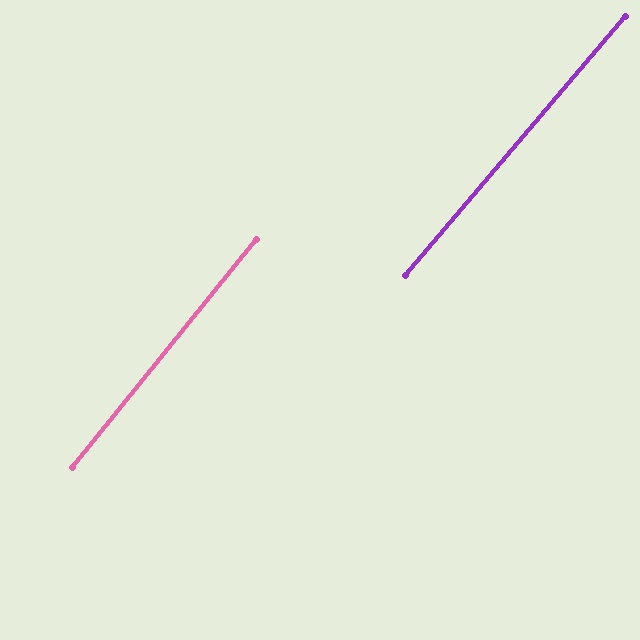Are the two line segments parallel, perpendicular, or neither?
Parallel — their directions differ by only 1.3°.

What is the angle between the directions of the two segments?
Approximately 1 degree.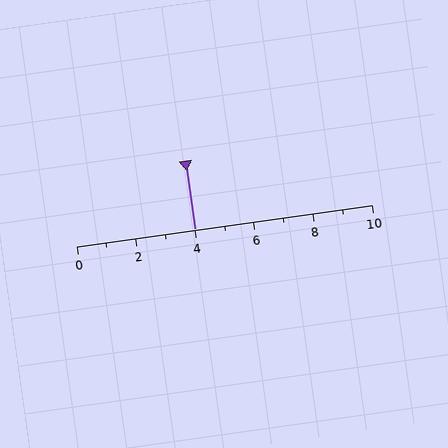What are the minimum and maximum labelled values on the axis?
The axis runs from 0 to 10.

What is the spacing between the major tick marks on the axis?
The major ticks are spaced 2 apart.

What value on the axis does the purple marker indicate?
The marker indicates approximately 4.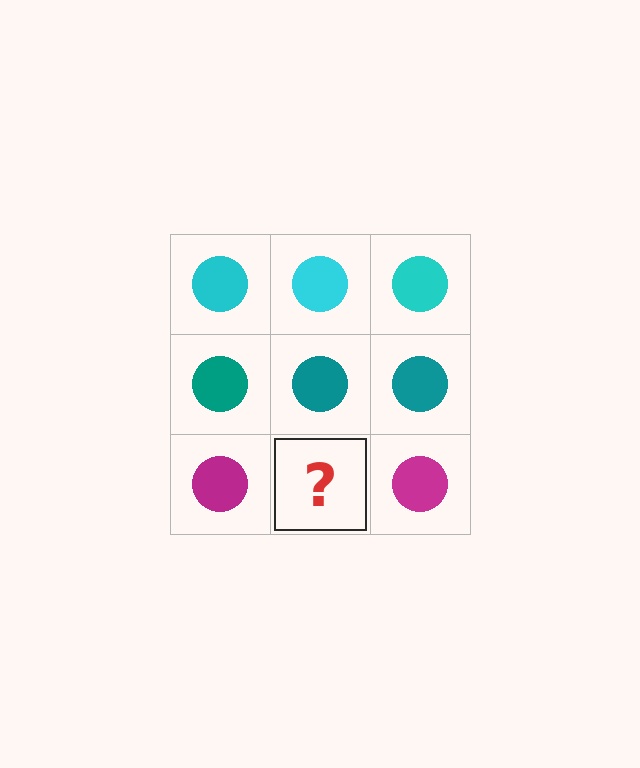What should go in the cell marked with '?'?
The missing cell should contain a magenta circle.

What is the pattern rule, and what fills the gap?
The rule is that each row has a consistent color. The gap should be filled with a magenta circle.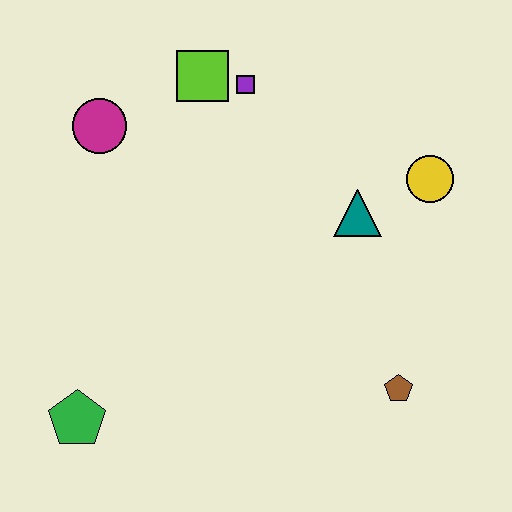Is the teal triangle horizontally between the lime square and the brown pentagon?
Yes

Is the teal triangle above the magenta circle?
No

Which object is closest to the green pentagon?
The magenta circle is closest to the green pentagon.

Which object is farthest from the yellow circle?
The green pentagon is farthest from the yellow circle.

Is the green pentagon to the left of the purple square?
Yes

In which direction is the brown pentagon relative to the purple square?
The brown pentagon is below the purple square.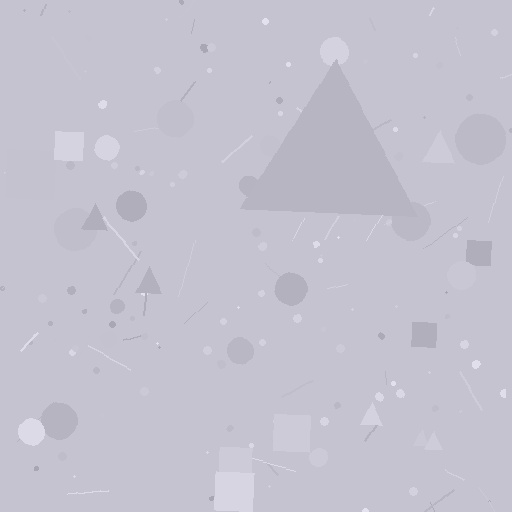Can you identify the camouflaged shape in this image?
The camouflaged shape is a triangle.